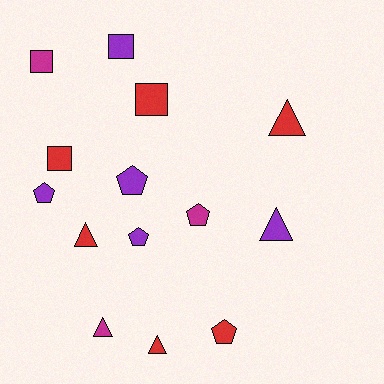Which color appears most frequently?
Red, with 6 objects.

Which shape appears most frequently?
Triangle, with 5 objects.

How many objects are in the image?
There are 14 objects.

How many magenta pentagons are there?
There is 1 magenta pentagon.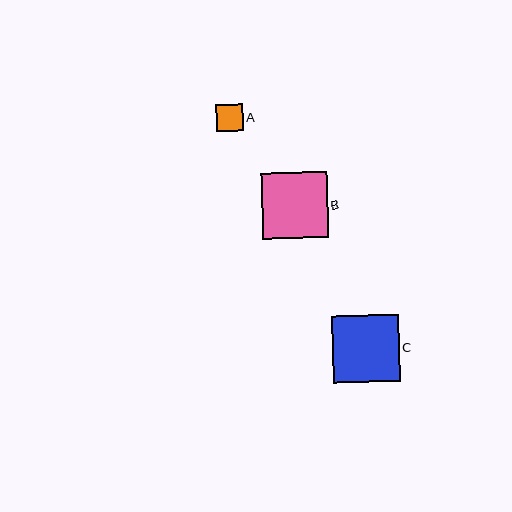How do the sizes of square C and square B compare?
Square C and square B are approximately the same size.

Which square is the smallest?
Square A is the smallest with a size of approximately 27 pixels.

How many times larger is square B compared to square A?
Square B is approximately 2.4 times the size of square A.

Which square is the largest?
Square C is the largest with a size of approximately 67 pixels.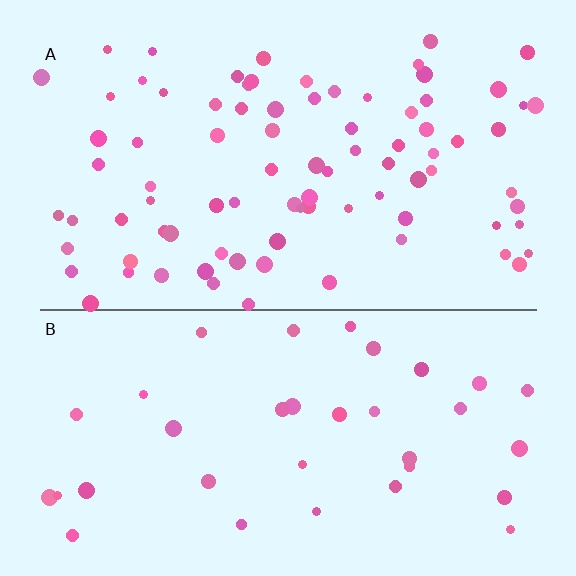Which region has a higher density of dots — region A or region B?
A (the top).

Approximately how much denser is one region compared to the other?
Approximately 2.3× — region A over region B.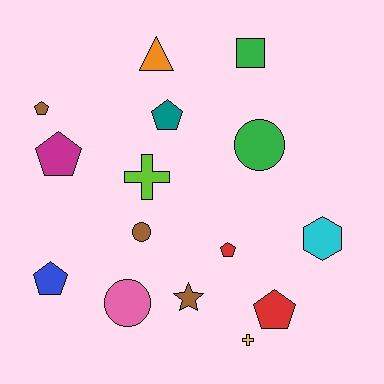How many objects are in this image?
There are 15 objects.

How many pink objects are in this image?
There is 1 pink object.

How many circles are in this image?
There are 3 circles.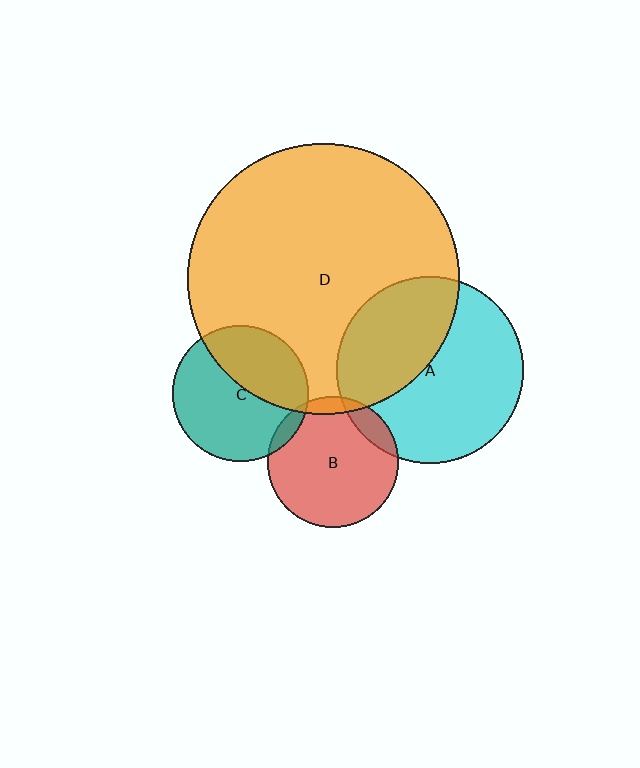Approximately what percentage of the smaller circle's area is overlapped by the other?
Approximately 5%.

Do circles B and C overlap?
Yes.